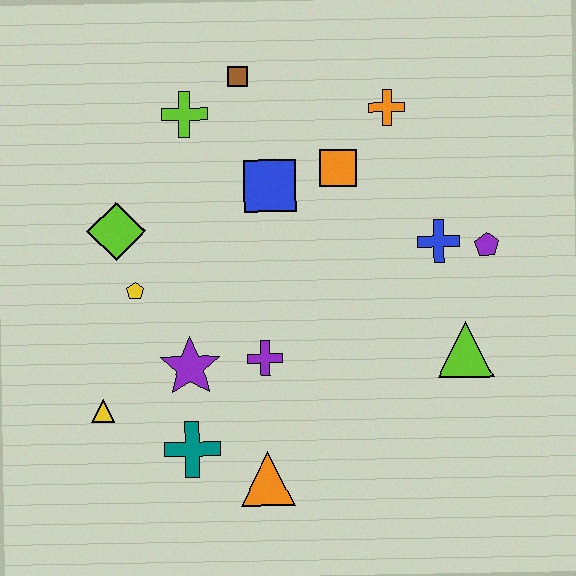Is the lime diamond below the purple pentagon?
No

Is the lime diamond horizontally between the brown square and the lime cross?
No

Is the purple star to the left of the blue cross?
Yes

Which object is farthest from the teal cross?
The orange cross is farthest from the teal cross.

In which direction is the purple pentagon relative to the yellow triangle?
The purple pentagon is to the right of the yellow triangle.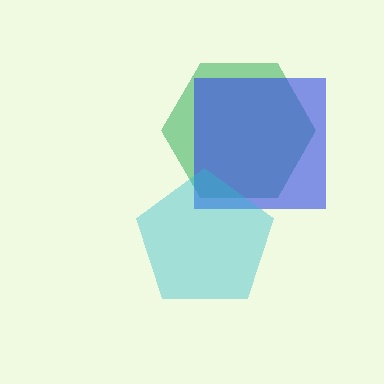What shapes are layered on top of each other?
The layered shapes are: a green hexagon, a blue square, a cyan pentagon.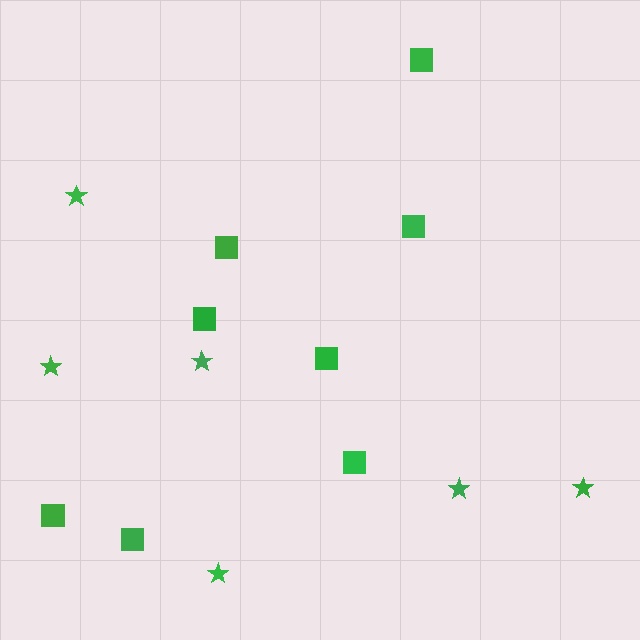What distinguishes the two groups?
There are 2 groups: one group of squares (8) and one group of stars (6).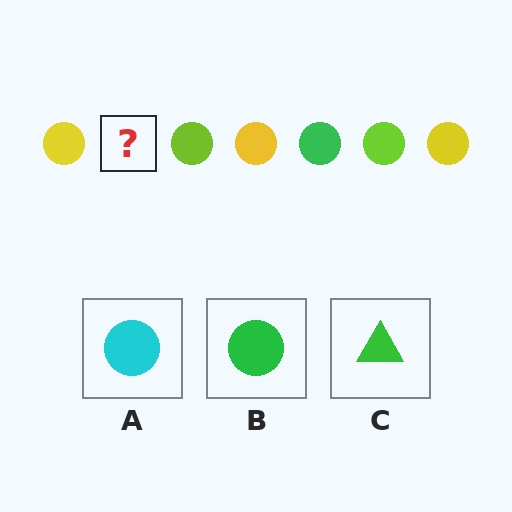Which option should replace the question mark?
Option B.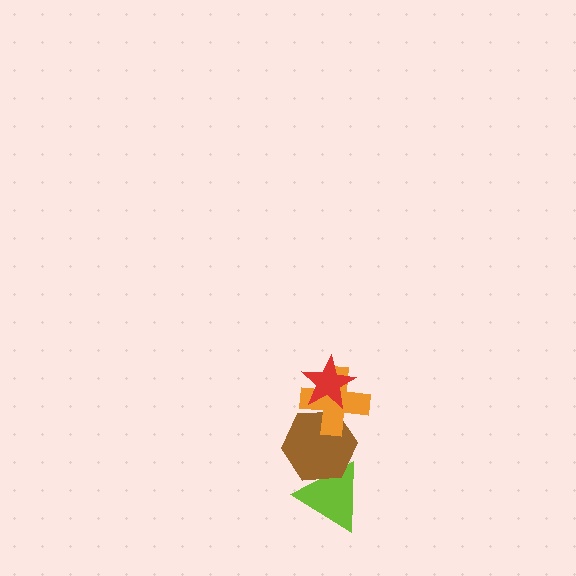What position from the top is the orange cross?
The orange cross is 2nd from the top.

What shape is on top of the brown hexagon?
The orange cross is on top of the brown hexagon.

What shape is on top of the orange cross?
The red star is on top of the orange cross.